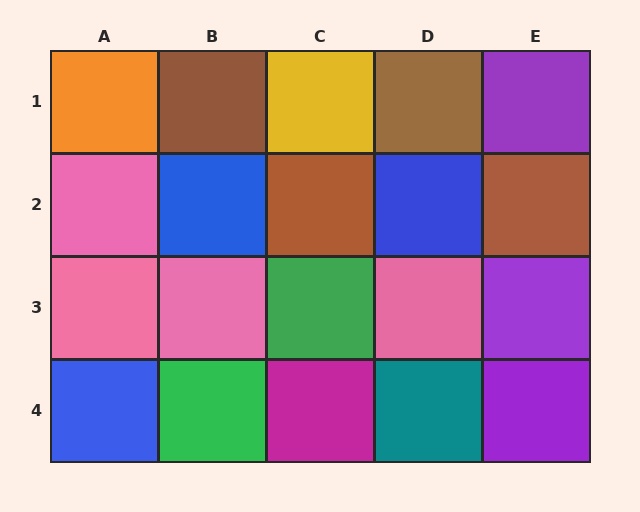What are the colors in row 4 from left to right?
Blue, green, magenta, teal, purple.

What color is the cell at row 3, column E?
Purple.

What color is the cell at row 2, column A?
Pink.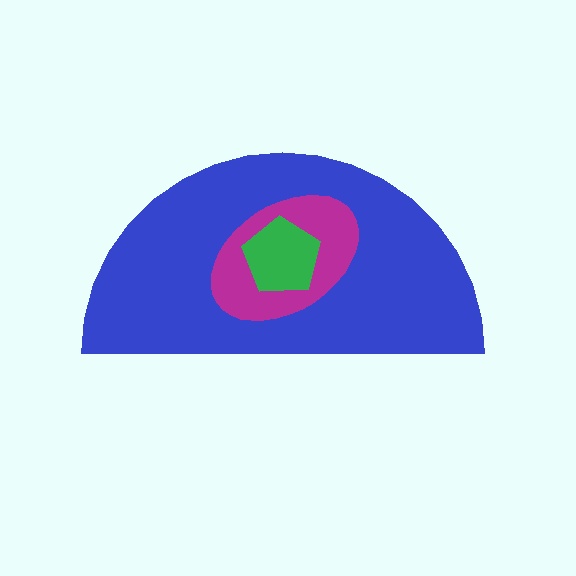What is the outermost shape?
The blue semicircle.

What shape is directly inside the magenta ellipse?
The green pentagon.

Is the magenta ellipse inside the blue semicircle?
Yes.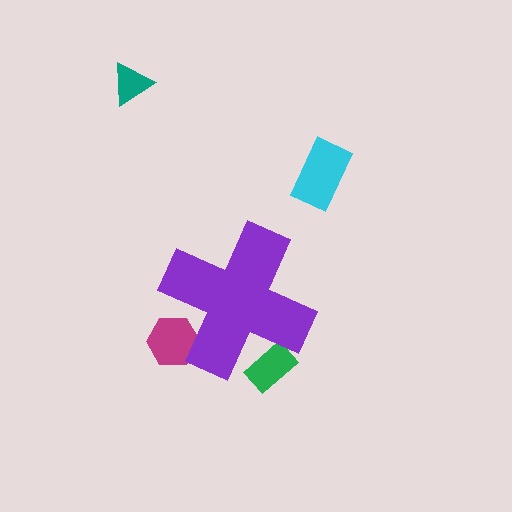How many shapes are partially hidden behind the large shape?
2 shapes are partially hidden.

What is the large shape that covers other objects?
A purple cross.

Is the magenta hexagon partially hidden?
Yes, the magenta hexagon is partially hidden behind the purple cross.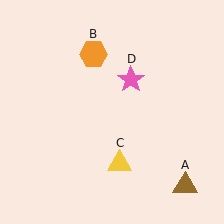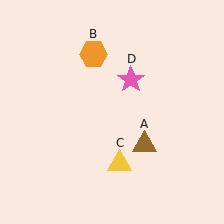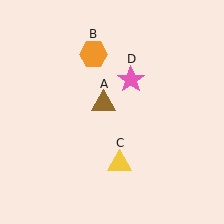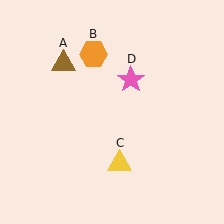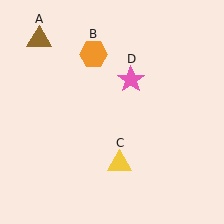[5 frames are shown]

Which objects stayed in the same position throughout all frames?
Orange hexagon (object B) and yellow triangle (object C) and pink star (object D) remained stationary.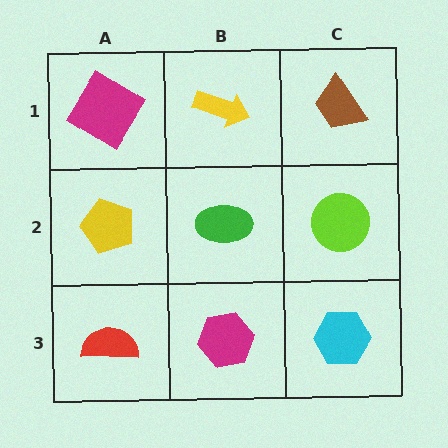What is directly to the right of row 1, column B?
A brown trapezoid.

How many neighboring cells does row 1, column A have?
2.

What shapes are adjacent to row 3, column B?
A green ellipse (row 2, column B), a red semicircle (row 3, column A), a cyan hexagon (row 3, column C).